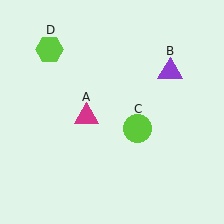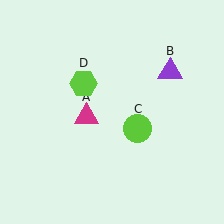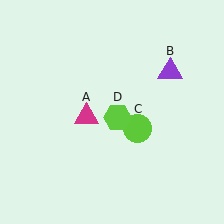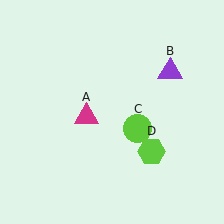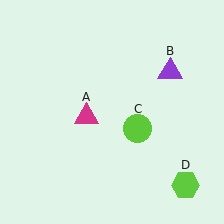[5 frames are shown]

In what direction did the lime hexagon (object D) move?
The lime hexagon (object D) moved down and to the right.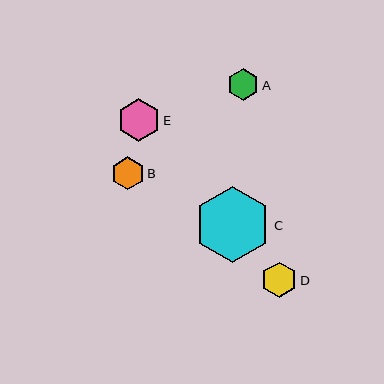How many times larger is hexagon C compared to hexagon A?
Hexagon C is approximately 2.4 times the size of hexagon A.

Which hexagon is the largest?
Hexagon C is the largest with a size of approximately 76 pixels.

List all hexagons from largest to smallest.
From largest to smallest: C, E, D, B, A.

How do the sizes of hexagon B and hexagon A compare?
Hexagon B and hexagon A are approximately the same size.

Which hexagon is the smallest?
Hexagon A is the smallest with a size of approximately 32 pixels.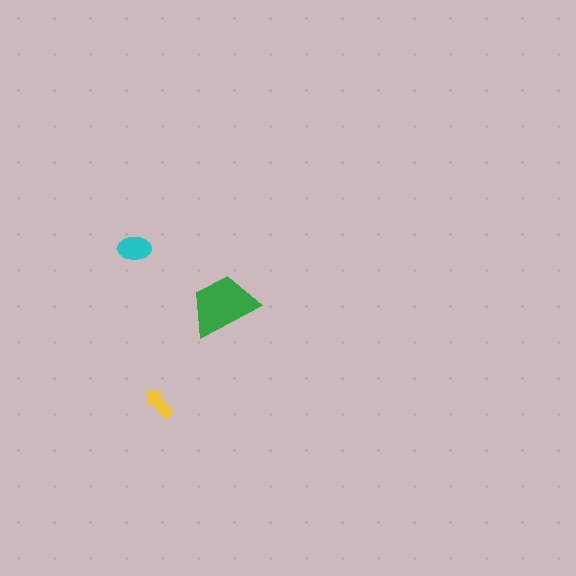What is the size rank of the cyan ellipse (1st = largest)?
2nd.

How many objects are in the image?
There are 3 objects in the image.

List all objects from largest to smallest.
The green trapezoid, the cyan ellipse, the yellow arrow.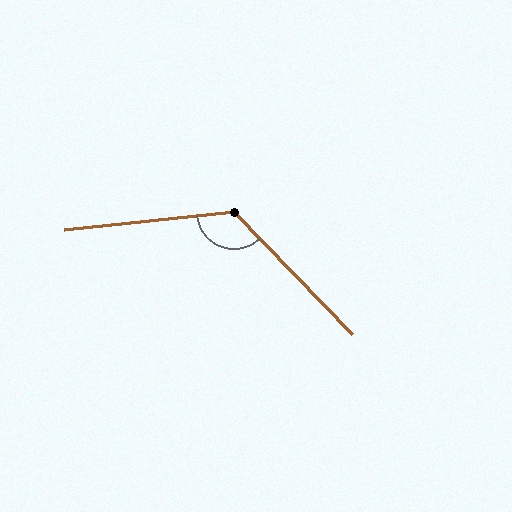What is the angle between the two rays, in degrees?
Approximately 128 degrees.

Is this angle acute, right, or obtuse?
It is obtuse.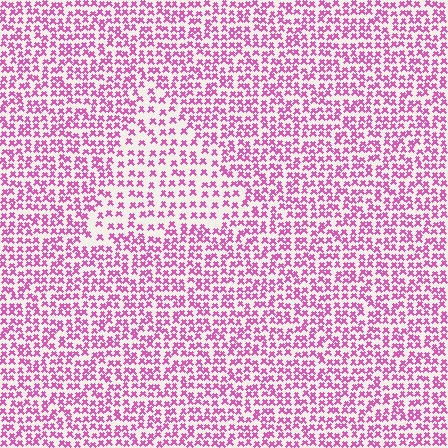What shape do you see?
I see a triangle.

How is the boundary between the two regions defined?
The boundary is defined by a change in element density (approximately 1.7x ratio). All elements are the same color, size, and shape.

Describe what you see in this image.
The image contains small pink elements arranged at two different densities. A triangle-shaped region is visible where the elements are less densely packed than the surrounding area.